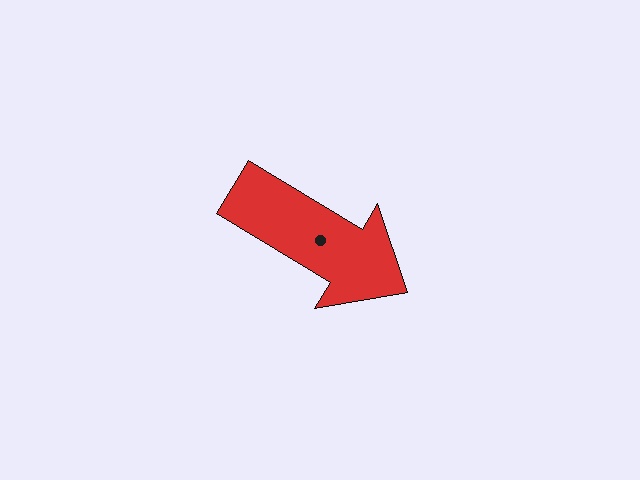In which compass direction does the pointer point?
Southeast.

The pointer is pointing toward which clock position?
Roughly 4 o'clock.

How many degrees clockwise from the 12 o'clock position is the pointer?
Approximately 121 degrees.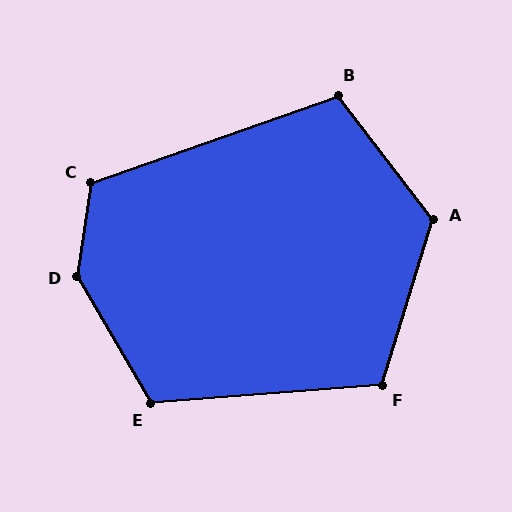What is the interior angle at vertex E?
Approximately 116 degrees (obtuse).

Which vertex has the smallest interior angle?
B, at approximately 108 degrees.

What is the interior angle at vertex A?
Approximately 126 degrees (obtuse).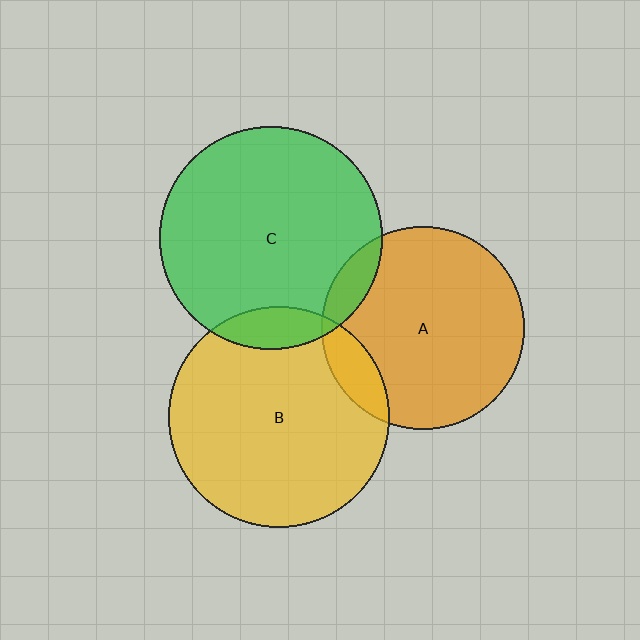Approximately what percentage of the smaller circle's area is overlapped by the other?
Approximately 10%.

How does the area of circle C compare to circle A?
Approximately 1.2 times.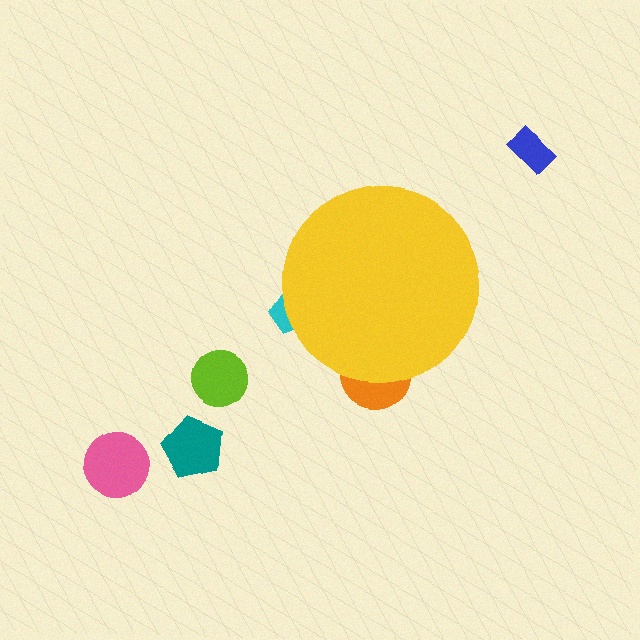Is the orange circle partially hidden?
Yes, the orange circle is partially hidden behind the yellow circle.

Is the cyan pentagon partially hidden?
Yes, the cyan pentagon is partially hidden behind the yellow circle.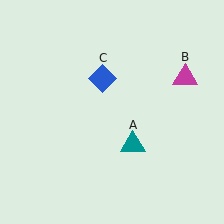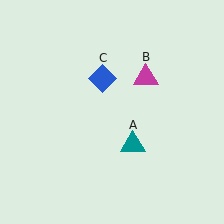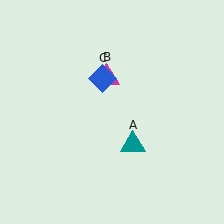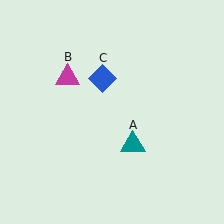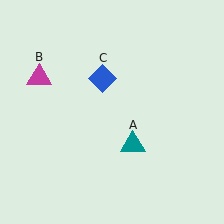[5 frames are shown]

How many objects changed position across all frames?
1 object changed position: magenta triangle (object B).